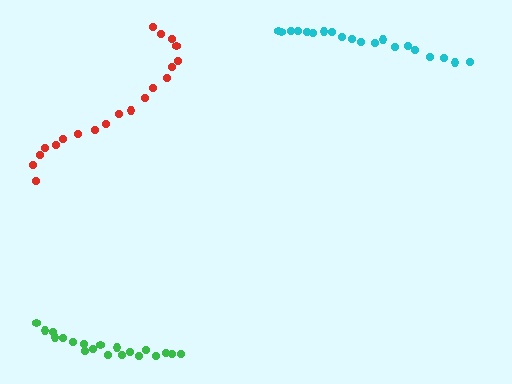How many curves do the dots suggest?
There are 3 distinct paths.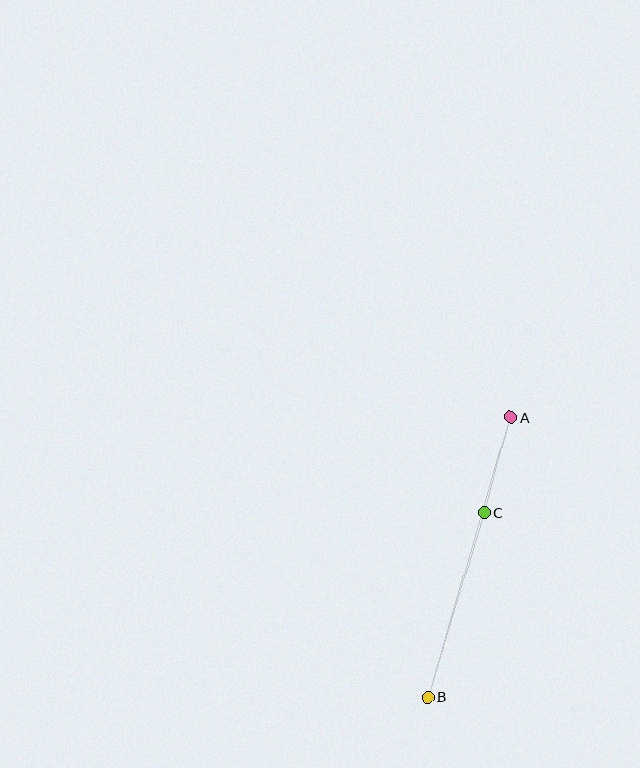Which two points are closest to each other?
Points A and C are closest to each other.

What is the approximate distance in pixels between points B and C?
The distance between B and C is approximately 192 pixels.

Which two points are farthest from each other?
Points A and B are farthest from each other.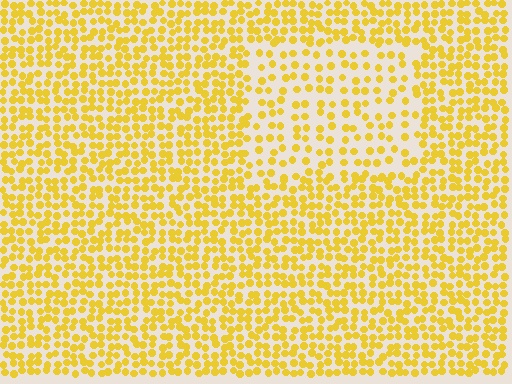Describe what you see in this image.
The image contains small yellow elements arranged at two different densities. A rectangle-shaped region is visible where the elements are less densely packed than the surrounding area.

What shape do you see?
I see a rectangle.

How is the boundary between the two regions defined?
The boundary is defined by a change in element density (approximately 1.9x ratio). All elements are the same color, size, and shape.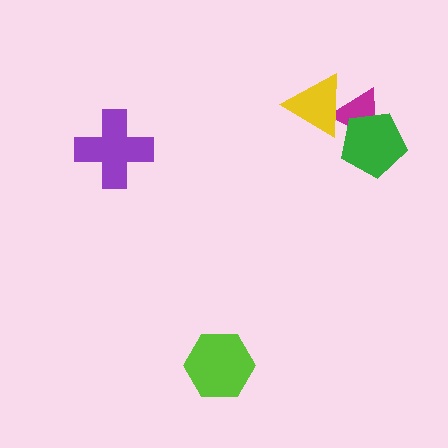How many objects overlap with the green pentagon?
1 object overlaps with the green pentagon.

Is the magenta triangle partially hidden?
Yes, it is partially covered by another shape.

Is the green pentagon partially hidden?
No, no other shape covers it.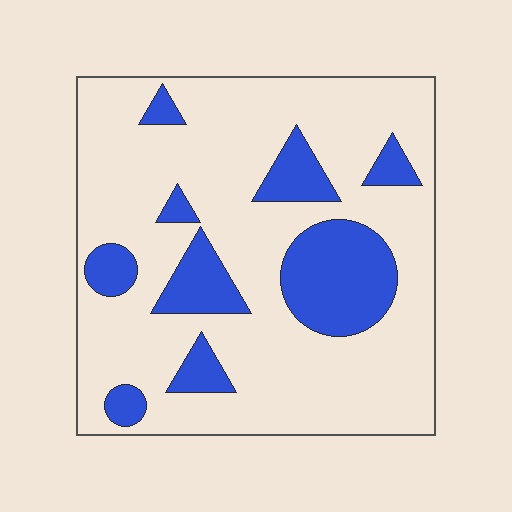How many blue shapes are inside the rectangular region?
9.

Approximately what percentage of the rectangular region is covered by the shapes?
Approximately 20%.